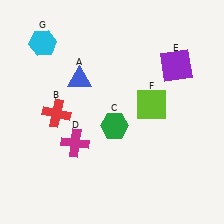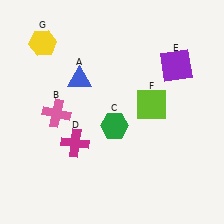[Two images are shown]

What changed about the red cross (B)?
In Image 1, B is red. In Image 2, it changed to pink.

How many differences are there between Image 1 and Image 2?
There are 2 differences between the two images.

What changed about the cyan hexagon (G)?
In Image 1, G is cyan. In Image 2, it changed to yellow.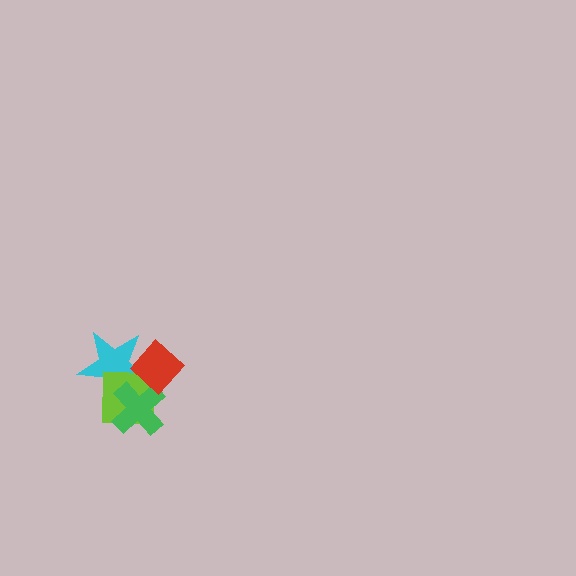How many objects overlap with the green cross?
3 objects overlap with the green cross.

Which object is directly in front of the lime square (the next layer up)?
The green cross is directly in front of the lime square.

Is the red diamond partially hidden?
No, no other shape covers it.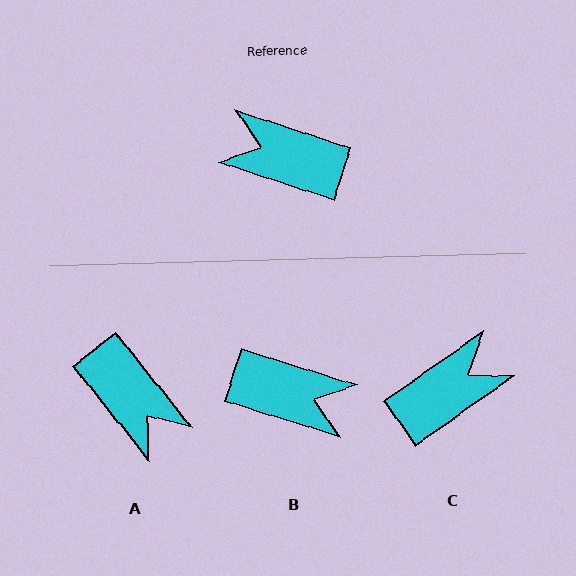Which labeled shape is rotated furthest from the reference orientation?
B, about 179 degrees away.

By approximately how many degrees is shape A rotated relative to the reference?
Approximately 147 degrees counter-clockwise.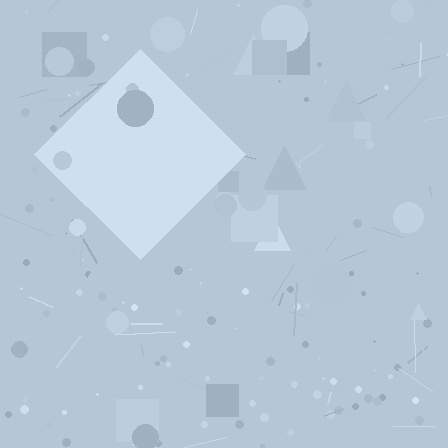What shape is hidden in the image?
A diamond is hidden in the image.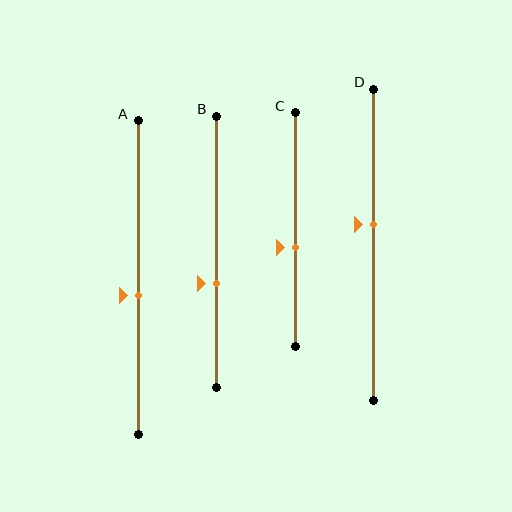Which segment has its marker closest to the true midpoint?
Segment A has its marker closest to the true midpoint.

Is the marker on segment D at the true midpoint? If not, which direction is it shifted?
No, the marker on segment D is shifted upward by about 7% of the segment length.